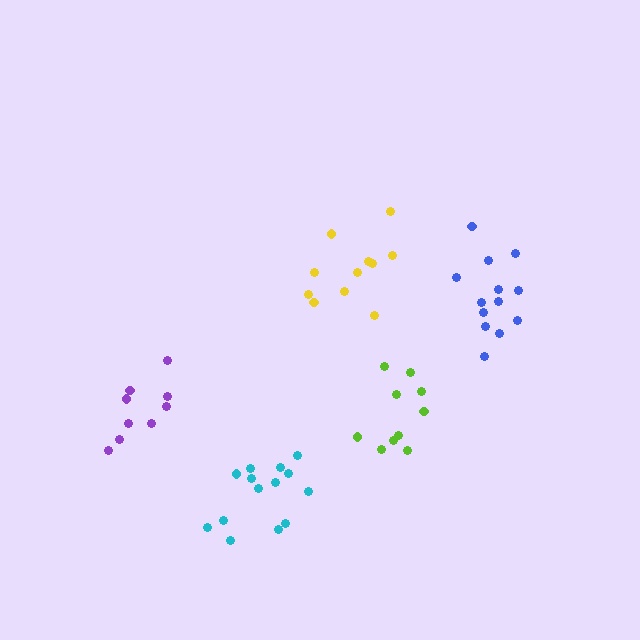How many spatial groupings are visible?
There are 5 spatial groupings.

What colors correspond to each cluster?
The clusters are colored: purple, blue, lime, yellow, cyan.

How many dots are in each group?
Group 1: 9 dots, Group 2: 13 dots, Group 3: 10 dots, Group 4: 11 dots, Group 5: 14 dots (57 total).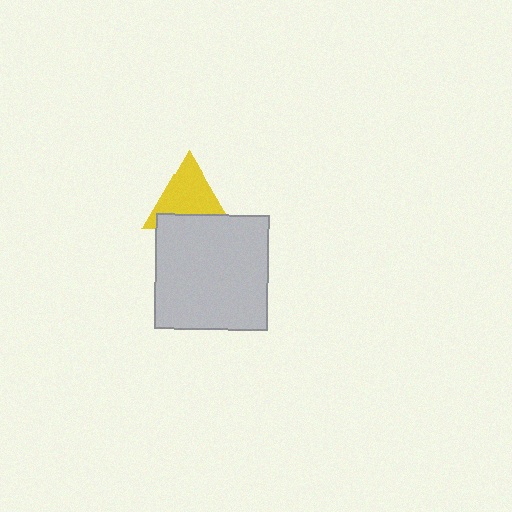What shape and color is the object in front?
The object in front is a light gray rectangle.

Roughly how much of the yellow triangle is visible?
Most of it is visible (roughly 69%).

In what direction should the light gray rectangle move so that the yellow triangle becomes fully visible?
The light gray rectangle should move down. That is the shortest direction to clear the overlap and leave the yellow triangle fully visible.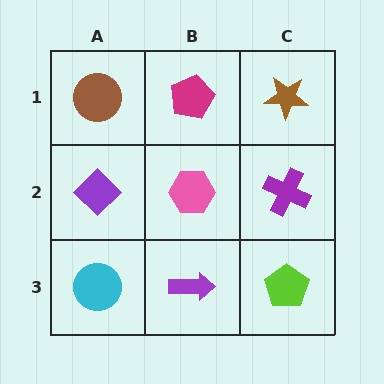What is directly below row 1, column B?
A pink hexagon.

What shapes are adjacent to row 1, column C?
A purple cross (row 2, column C), a magenta pentagon (row 1, column B).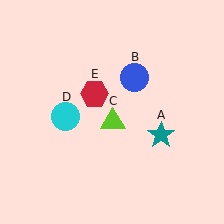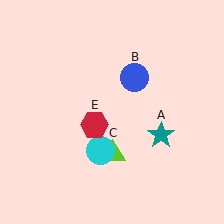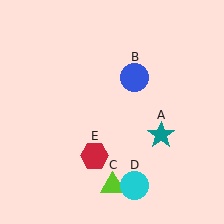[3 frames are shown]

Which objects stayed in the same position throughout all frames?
Teal star (object A) and blue circle (object B) remained stationary.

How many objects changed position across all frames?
3 objects changed position: lime triangle (object C), cyan circle (object D), red hexagon (object E).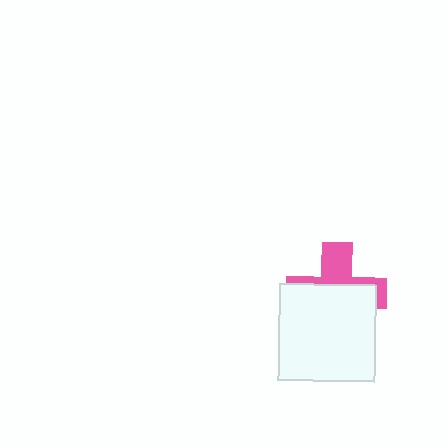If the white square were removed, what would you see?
You would see the complete pink cross.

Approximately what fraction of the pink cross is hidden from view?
Roughly 62% of the pink cross is hidden behind the white square.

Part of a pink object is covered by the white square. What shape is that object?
It is a cross.